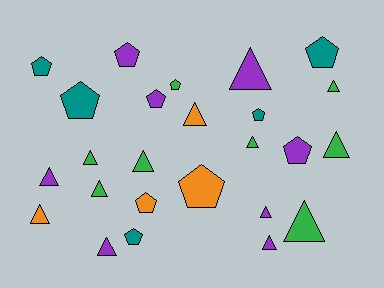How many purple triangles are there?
There are 5 purple triangles.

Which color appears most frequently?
Purple, with 8 objects.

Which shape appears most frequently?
Triangle, with 14 objects.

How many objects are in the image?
There are 25 objects.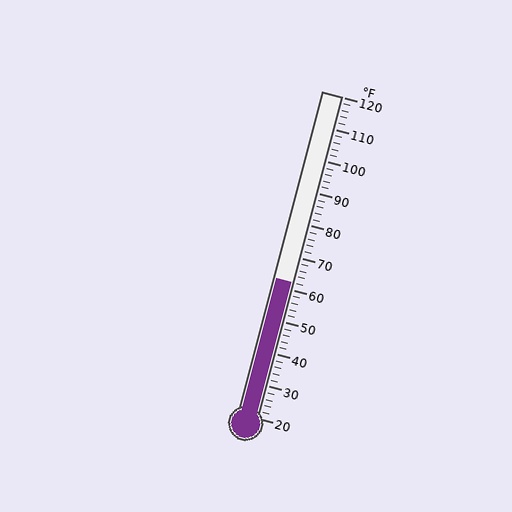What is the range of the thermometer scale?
The thermometer scale ranges from 20°F to 120°F.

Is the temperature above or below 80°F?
The temperature is below 80°F.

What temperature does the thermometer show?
The thermometer shows approximately 62°F.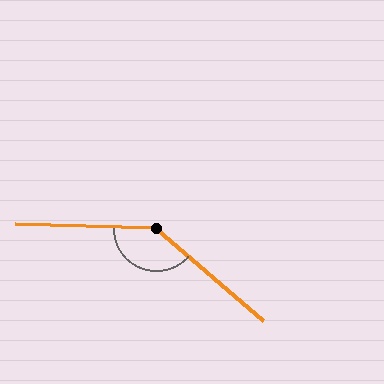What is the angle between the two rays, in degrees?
Approximately 141 degrees.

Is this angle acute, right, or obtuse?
It is obtuse.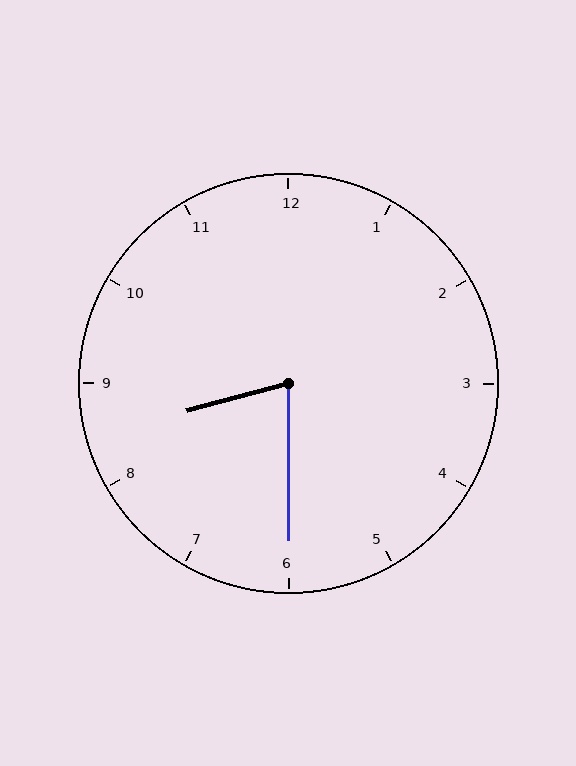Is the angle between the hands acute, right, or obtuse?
It is acute.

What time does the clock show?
8:30.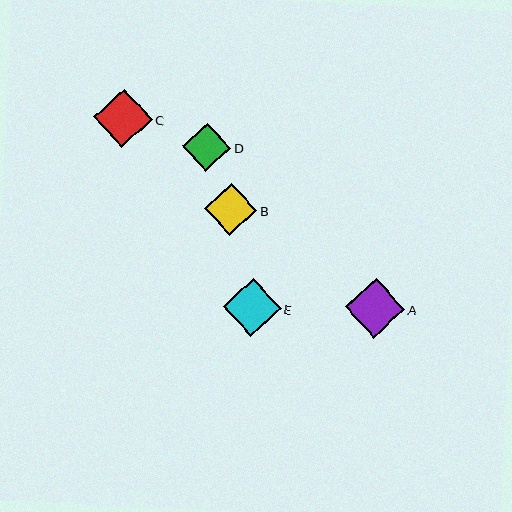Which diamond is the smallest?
Diamond D is the smallest with a size of approximately 48 pixels.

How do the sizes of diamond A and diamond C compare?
Diamond A and diamond C are approximately the same size.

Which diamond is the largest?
Diamond A is the largest with a size of approximately 59 pixels.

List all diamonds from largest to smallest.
From largest to smallest: A, C, E, B, D.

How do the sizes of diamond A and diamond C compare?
Diamond A and diamond C are approximately the same size.